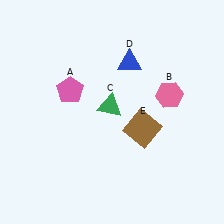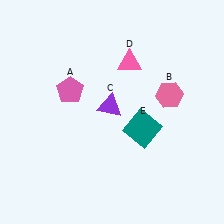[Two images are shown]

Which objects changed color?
C changed from green to purple. D changed from blue to pink. E changed from brown to teal.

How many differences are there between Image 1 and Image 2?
There are 3 differences between the two images.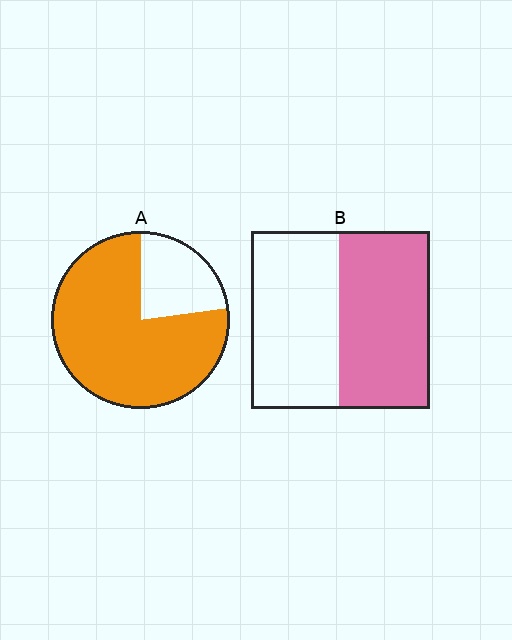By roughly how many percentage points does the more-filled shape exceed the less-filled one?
By roughly 25 percentage points (A over B).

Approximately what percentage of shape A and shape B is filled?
A is approximately 75% and B is approximately 50%.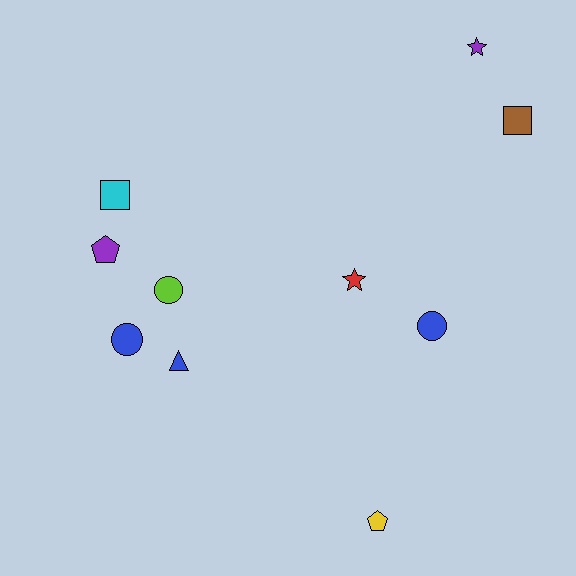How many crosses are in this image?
There are no crosses.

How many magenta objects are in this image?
There are no magenta objects.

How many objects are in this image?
There are 10 objects.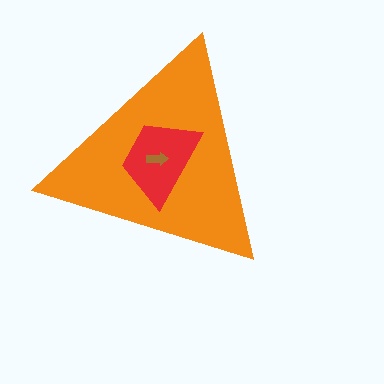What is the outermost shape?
The orange triangle.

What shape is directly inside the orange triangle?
The red trapezoid.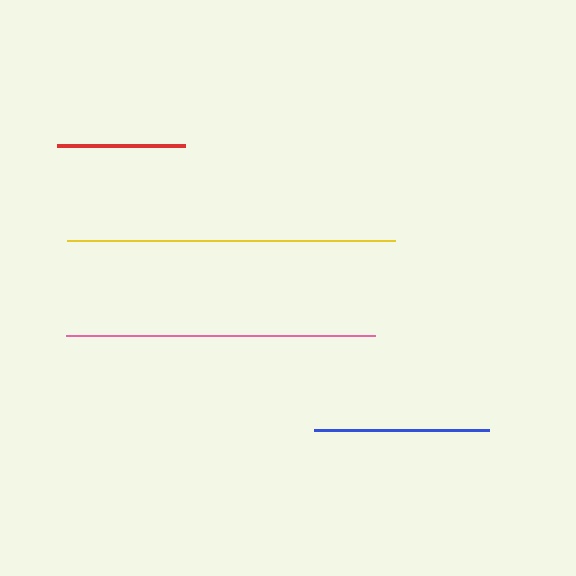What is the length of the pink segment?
The pink segment is approximately 309 pixels long.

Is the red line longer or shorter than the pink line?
The pink line is longer than the red line.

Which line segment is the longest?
The yellow line is the longest at approximately 328 pixels.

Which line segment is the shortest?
The red line is the shortest at approximately 128 pixels.